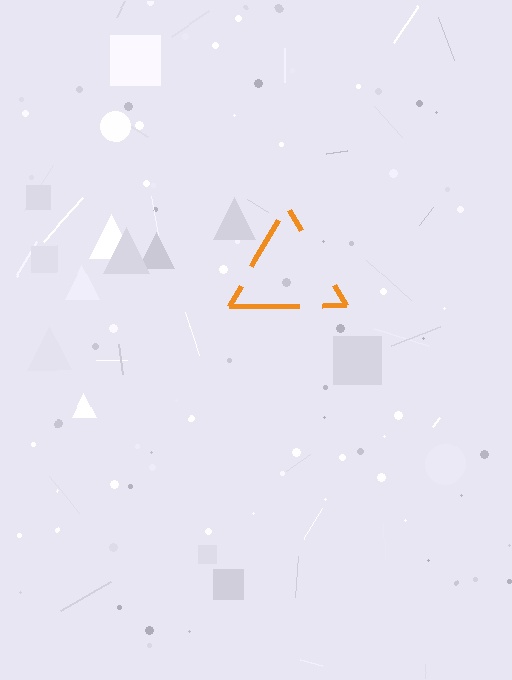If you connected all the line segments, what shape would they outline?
They would outline a triangle.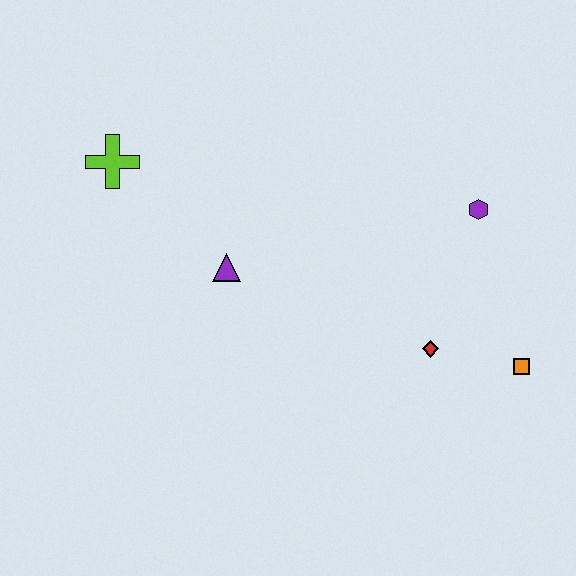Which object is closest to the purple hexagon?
The red diamond is closest to the purple hexagon.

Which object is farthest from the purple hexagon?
The lime cross is farthest from the purple hexagon.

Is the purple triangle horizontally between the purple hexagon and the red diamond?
No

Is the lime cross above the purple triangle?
Yes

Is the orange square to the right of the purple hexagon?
Yes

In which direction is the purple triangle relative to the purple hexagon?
The purple triangle is to the left of the purple hexagon.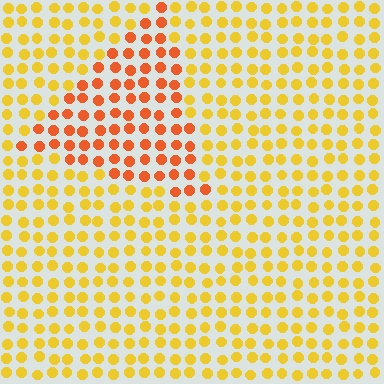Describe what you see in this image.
The image is filled with small yellow elements in a uniform arrangement. A triangle-shaped region is visible where the elements are tinted to a slightly different hue, forming a subtle color boundary.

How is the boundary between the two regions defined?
The boundary is defined purely by a slight shift in hue (about 34 degrees). Spacing, size, and orientation are identical on both sides.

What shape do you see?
I see a triangle.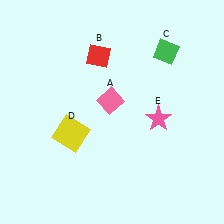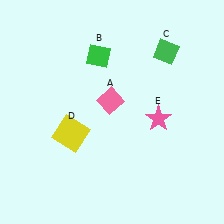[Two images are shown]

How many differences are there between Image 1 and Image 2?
There is 1 difference between the two images.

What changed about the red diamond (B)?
In Image 1, B is red. In Image 2, it changed to green.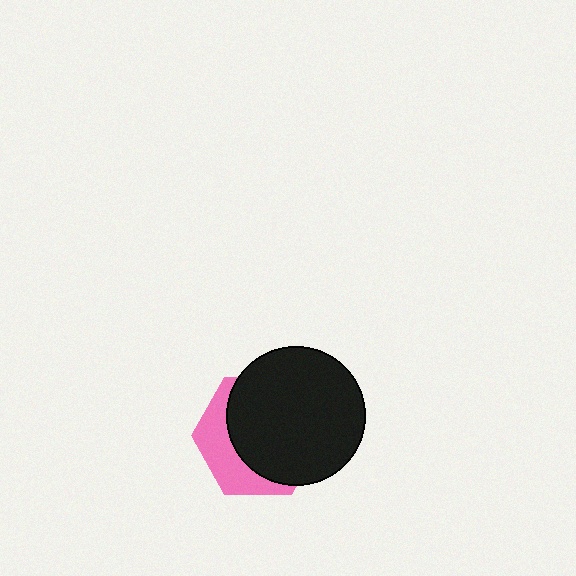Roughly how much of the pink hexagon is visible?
A small part of it is visible (roughly 34%).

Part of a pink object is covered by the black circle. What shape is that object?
It is a hexagon.